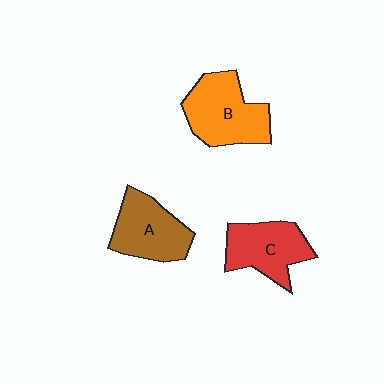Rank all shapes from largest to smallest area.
From largest to smallest: B (orange), A (brown), C (red).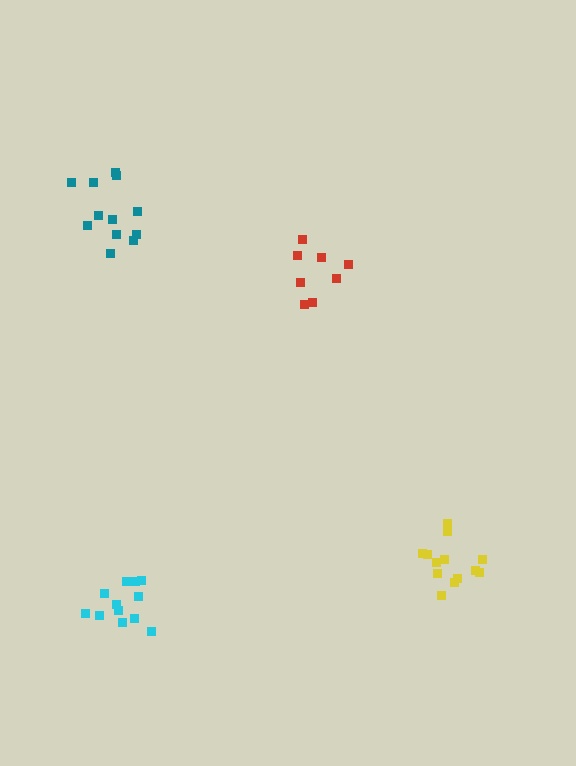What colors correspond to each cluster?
The clusters are colored: yellow, red, teal, cyan.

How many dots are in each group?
Group 1: 13 dots, Group 2: 8 dots, Group 3: 12 dots, Group 4: 12 dots (45 total).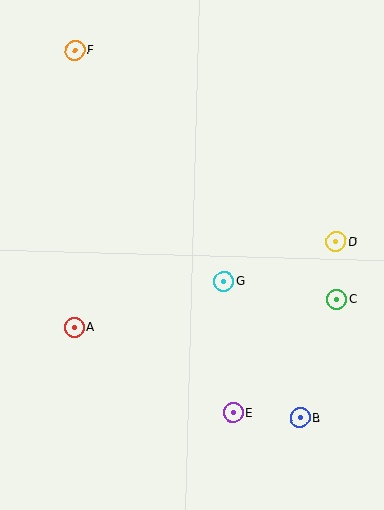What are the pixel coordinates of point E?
Point E is at (233, 412).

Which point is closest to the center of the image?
Point G at (224, 281) is closest to the center.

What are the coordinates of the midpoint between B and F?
The midpoint between B and F is at (187, 234).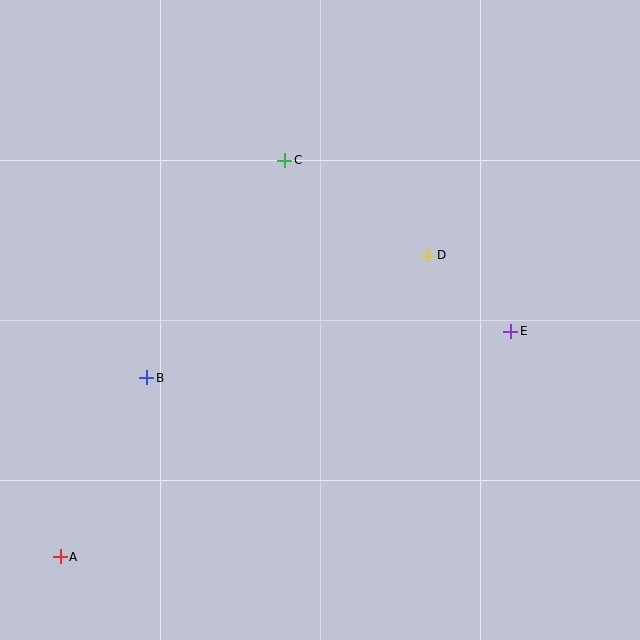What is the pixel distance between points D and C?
The distance between D and C is 172 pixels.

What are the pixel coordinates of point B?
Point B is at (147, 378).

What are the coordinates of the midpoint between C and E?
The midpoint between C and E is at (398, 246).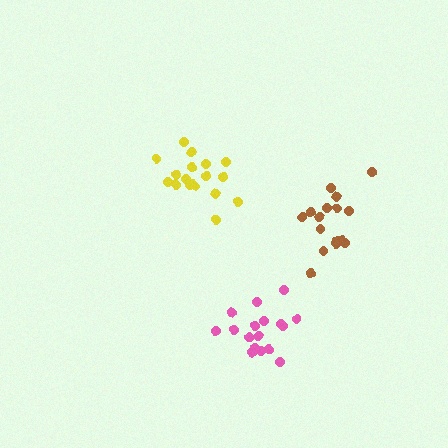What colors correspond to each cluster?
The clusters are colored: pink, brown, yellow.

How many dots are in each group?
Group 1: 17 dots, Group 2: 16 dots, Group 3: 18 dots (51 total).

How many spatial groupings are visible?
There are 3 spatial groupings.